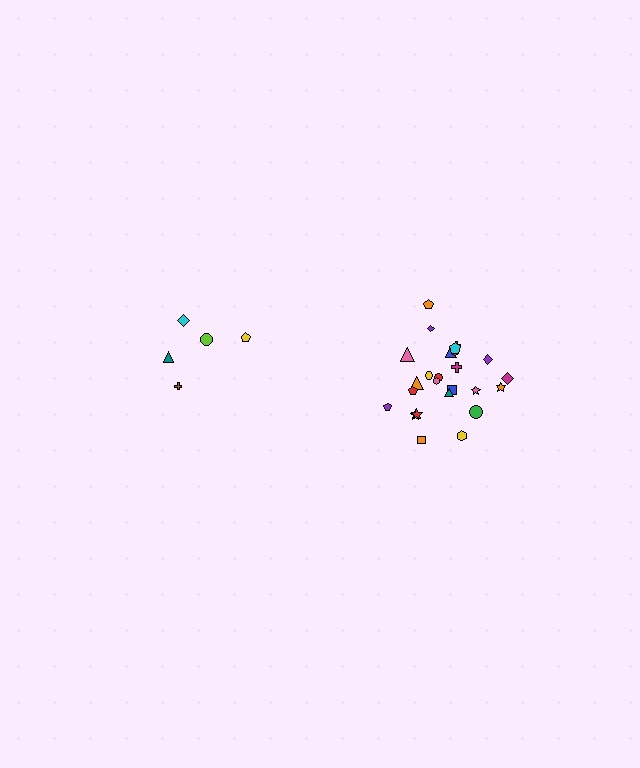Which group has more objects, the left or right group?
The right group.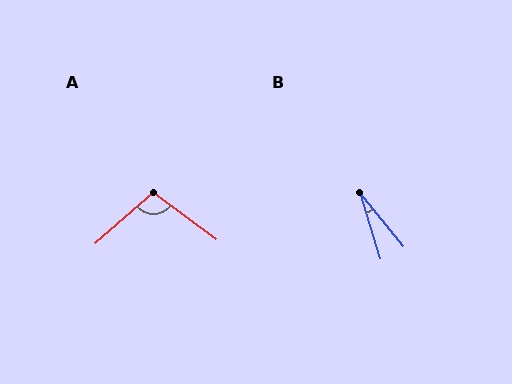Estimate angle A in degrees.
Approximately 102 degrees.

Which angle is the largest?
A, at approximately 102 degrees.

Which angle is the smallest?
B, at approximately 22 degrees.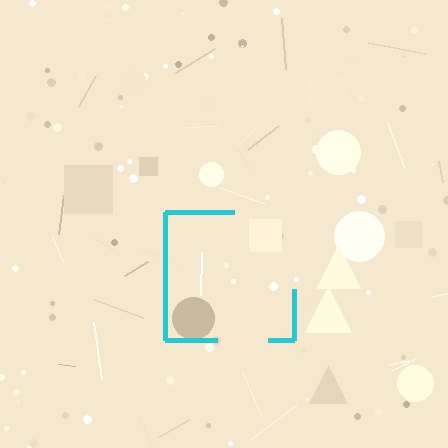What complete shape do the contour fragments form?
The contour fragments form a square.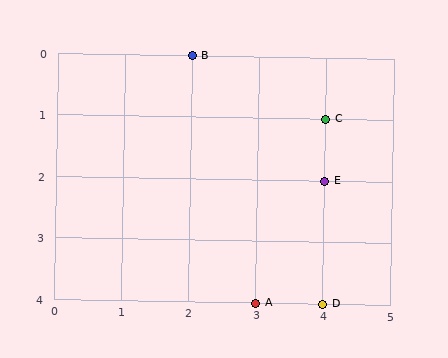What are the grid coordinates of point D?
Point D is at grid coordinates (4, 4).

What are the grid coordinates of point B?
Point B is at grid coordinates (2, 0).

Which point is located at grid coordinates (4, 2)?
Point E is at (4, 2).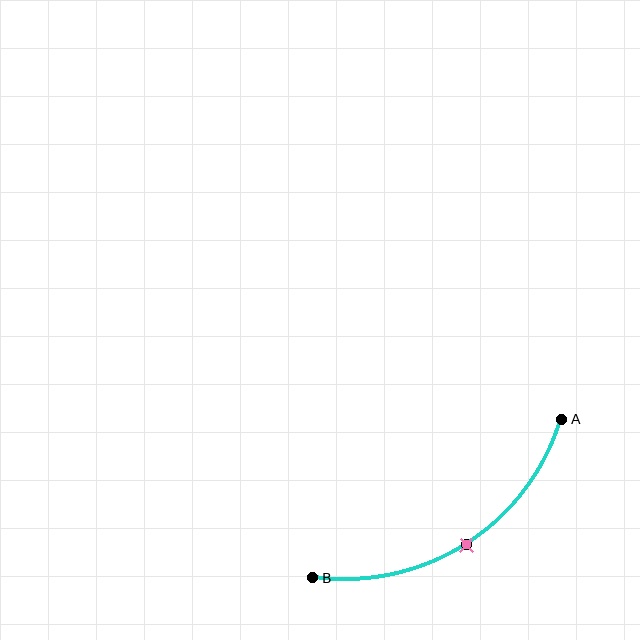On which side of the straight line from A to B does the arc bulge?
The arc bulges below the straight line connecting A and B.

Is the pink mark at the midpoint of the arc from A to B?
Yes. The pink mark lies on the arc at equal arc-length from both A and B — it is the arc midpoint.